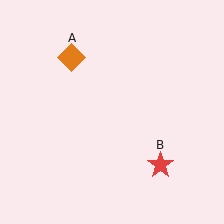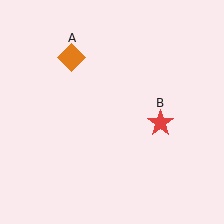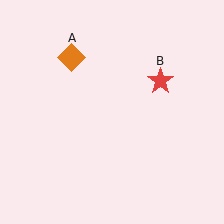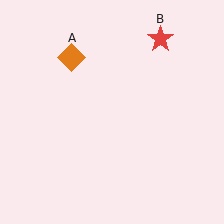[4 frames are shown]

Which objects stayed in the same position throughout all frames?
Orange diamond (object A) remained stationary.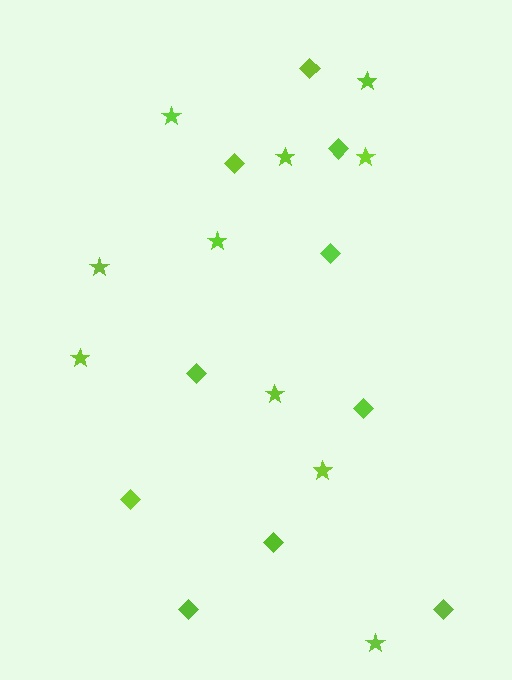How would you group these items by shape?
There are 2 groups: one group of stars (10) and one group of diamonds (10).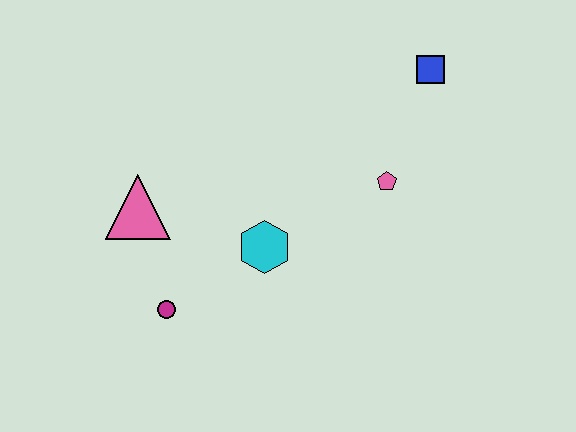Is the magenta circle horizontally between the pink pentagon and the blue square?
No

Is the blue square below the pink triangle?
No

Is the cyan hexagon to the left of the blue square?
Yes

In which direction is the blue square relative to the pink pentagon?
The blue square is above the pink pentagon.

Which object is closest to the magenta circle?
The pink triangle is closest to the magenta circle.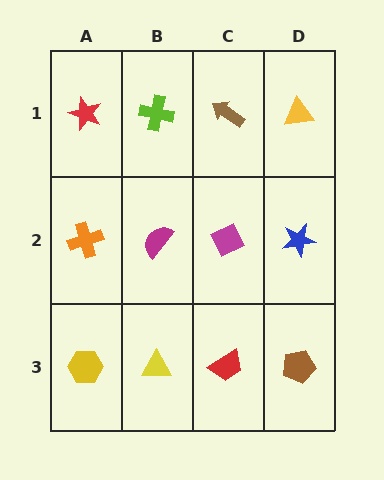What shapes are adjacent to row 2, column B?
A lime cross (row 1, column B), a yellow triangle (row 3, column B), an orange cross (row 2, column A), a magenta diamond (row 2, column C).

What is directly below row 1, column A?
An orange cross.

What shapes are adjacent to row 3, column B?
A magenta semicircle (row 2, column B), a yellow hexagon (row 3, column A), a red trapezoid (row 3, column C).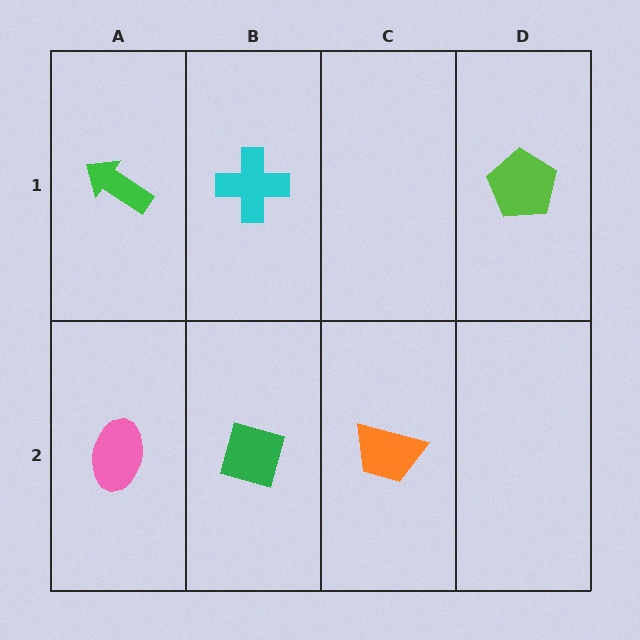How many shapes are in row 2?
3 shapes.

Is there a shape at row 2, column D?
No, that cell is empty.